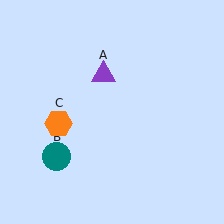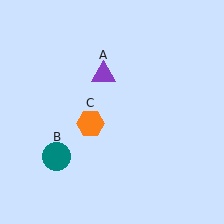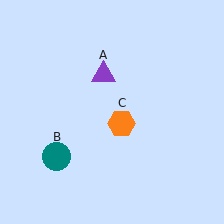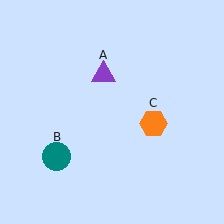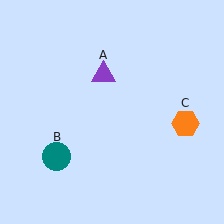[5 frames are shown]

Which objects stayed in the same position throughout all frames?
Purple triangle (object A) and teal circle (object B) remained stationary.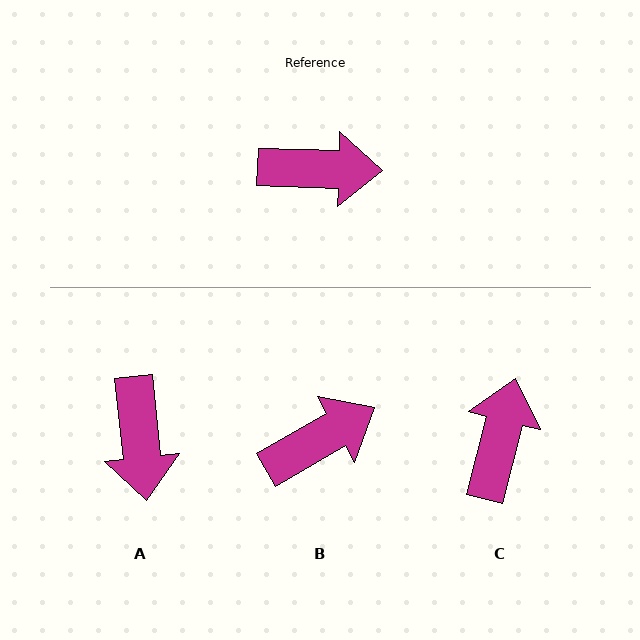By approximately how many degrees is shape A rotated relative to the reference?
Approximately 82 degrees clockwise.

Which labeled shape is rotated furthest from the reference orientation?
A, about 82 degrees away.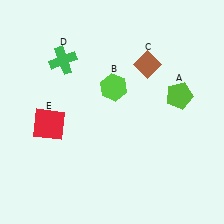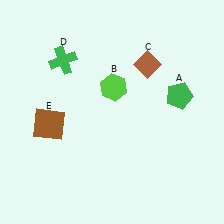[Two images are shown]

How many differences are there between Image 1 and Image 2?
There are 2 differences between the two images.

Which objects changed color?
A changed from lime to green. E changed from red to brown.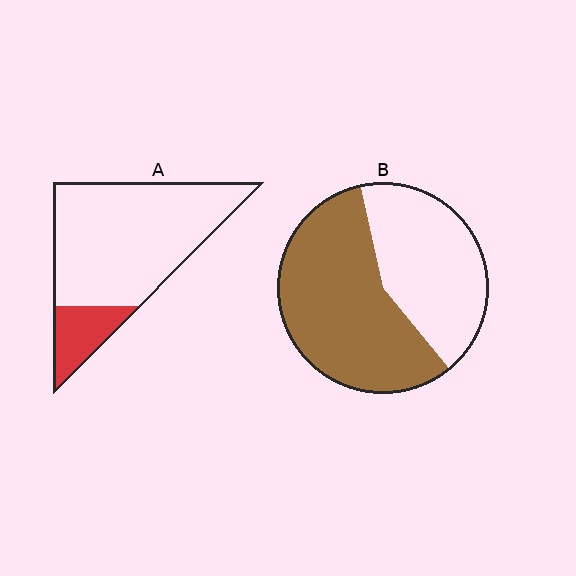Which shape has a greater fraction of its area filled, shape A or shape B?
Shape B.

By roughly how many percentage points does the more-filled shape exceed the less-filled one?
By roughly 40 percentage points (B over A).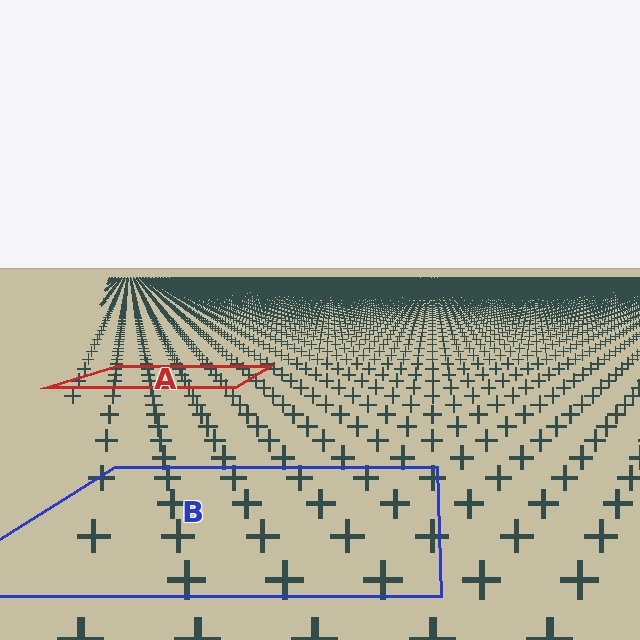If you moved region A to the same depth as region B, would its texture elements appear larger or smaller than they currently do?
They would appear larger. At a closer depth, the same texture elements are projected at a bigger on-screen size.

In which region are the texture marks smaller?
The texture marks are smaller in region A, because it is farther away.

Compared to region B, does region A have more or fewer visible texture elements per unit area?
Region A has more texture elements per unit area — they are packed more densely because it is farther away.